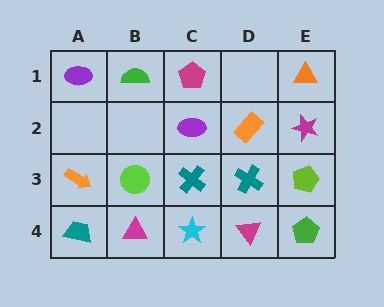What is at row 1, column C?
A magenta pentagon.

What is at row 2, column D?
An orange rectangle.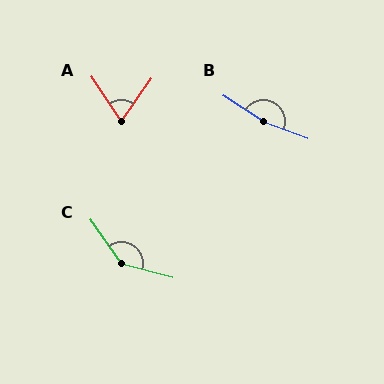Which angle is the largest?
B, at approximately 167 degrees.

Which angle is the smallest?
A, at approximately 68 degrees.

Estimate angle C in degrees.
Approximately 139 degrees.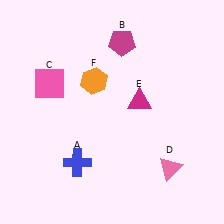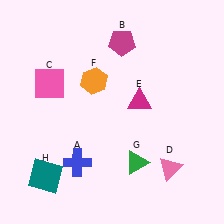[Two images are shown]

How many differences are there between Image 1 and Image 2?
There are 2 differences between the two images.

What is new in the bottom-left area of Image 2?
A teal square (H) was added in the bottom-left area of Image 2.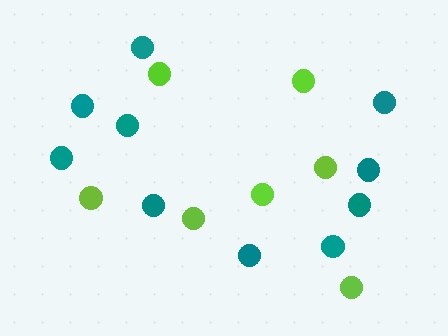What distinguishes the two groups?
There are 2 groups: one group of lime circles (7) and one group of teal circles (10).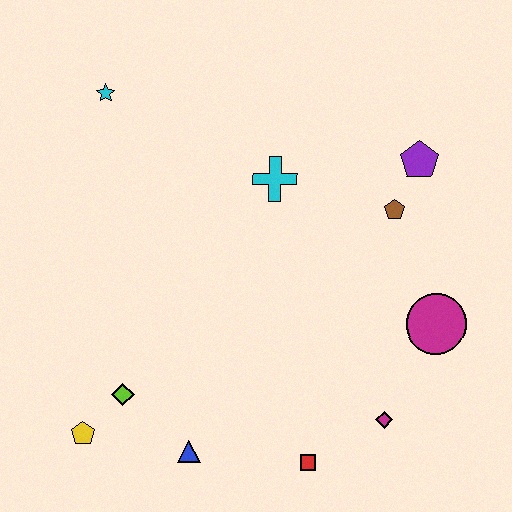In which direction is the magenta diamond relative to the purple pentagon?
The magenta diamond is below the purple pentagon.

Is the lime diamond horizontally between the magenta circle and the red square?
No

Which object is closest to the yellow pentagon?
The lime diamond is closest to the yellow pentagon.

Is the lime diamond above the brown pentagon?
No